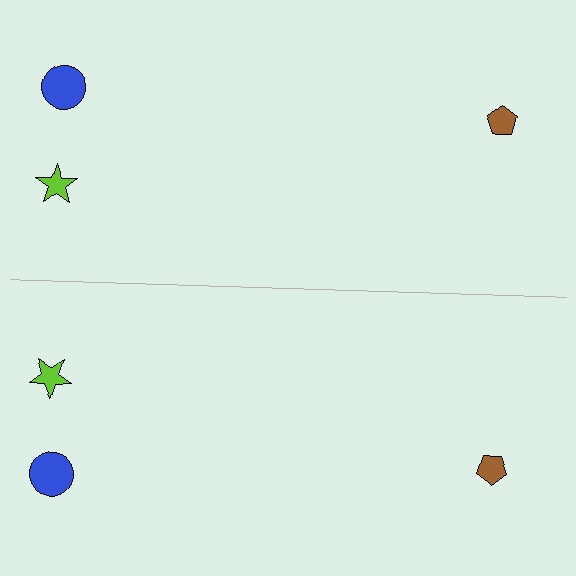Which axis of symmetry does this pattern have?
The pattern has a horizontal axis of symmetry running through the center of the image.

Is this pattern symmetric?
Yes, this pattern has bilateral (reflection) symmetry.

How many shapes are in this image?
There are 6 shapes in this image.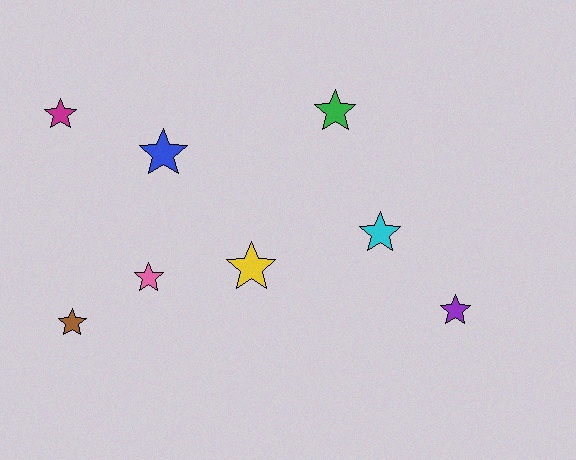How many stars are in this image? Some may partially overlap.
There are 8 stars.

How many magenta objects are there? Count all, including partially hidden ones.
There is 1 magenta object.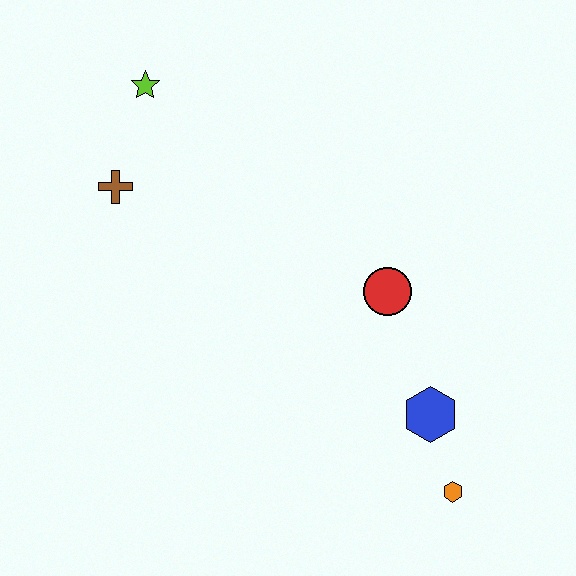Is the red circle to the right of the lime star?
Yes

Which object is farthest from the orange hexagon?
The lime star is farthest from the orange hexagon.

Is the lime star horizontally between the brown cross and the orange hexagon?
Yes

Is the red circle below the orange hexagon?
No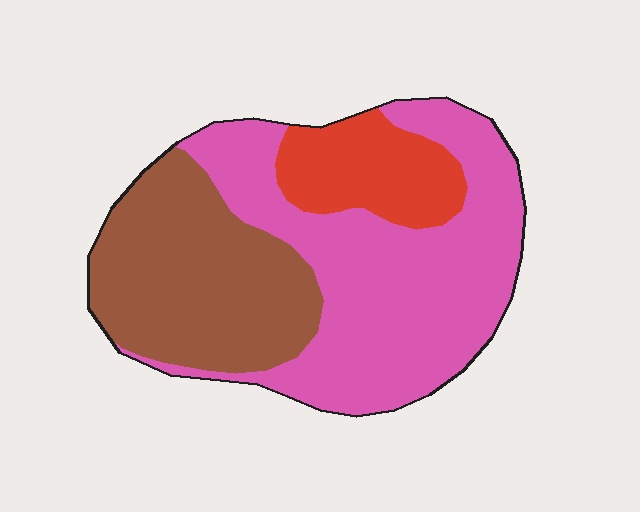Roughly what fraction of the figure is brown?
Brown takes up about one third (1/3) of the figure.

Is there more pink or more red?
Pink.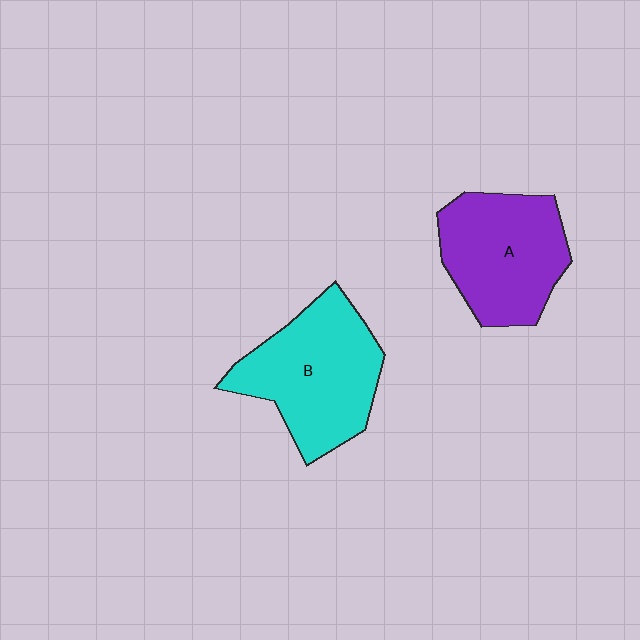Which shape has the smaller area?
Shape A (purple).